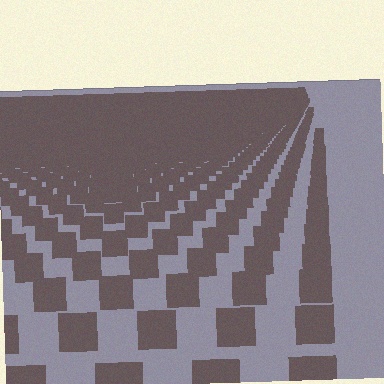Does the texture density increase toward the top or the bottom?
Density increases toward the top.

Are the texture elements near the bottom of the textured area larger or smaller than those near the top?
Larger. Near the bottom, elements are closer to the viewer and appear at a bigger on-screen size.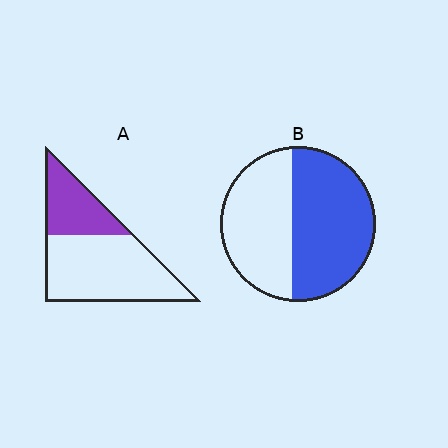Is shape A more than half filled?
No.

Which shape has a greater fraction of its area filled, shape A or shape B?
Shape B.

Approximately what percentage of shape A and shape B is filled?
A is approximately 35% and B is approximately 55%.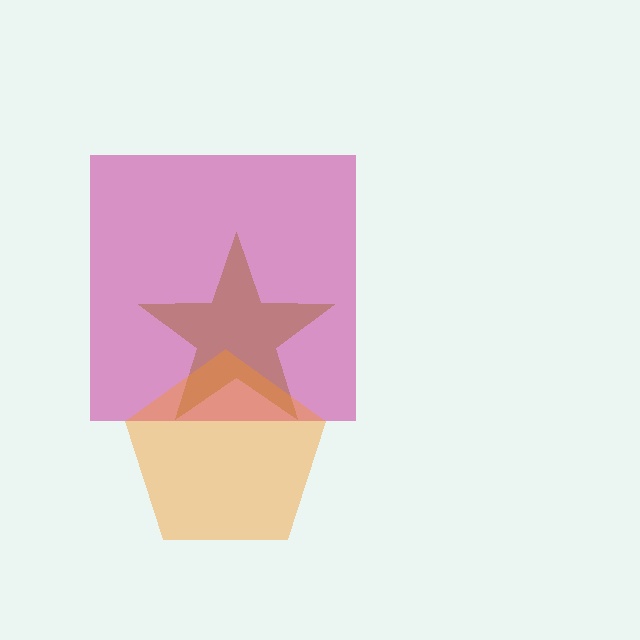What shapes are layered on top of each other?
The layered shapes are: a magenta square, a brown star, an orange pentagon.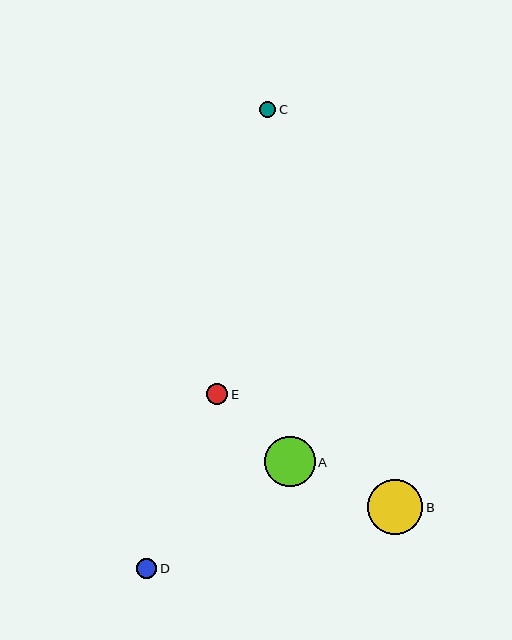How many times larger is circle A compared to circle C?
Circle A is approximately 3.1 times the size of circle C.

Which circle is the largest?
Circle B is the largest with a size of approximately 55 pixels.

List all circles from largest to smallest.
From largest to smallest: B, A, E, D, C.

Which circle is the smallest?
Circle C is the smallest with a size of approximately 16 pixels.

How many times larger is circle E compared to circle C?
Circle E is approximately 1.3 times the size of circle C.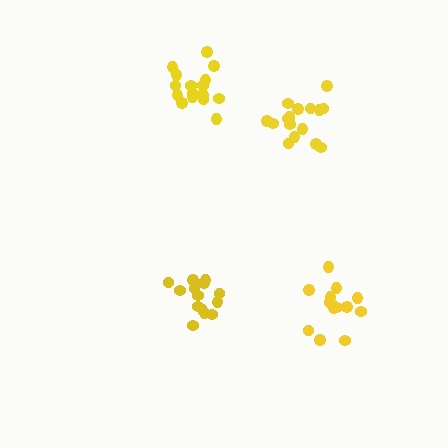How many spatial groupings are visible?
There are 4 spatial groupings.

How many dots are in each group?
Group 1: 16 dots, Group 2: 14 dots, Group 3: 14 dots, Group 4: 17 dots (61 total).